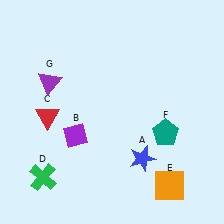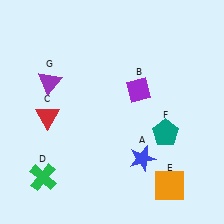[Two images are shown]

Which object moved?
The purple diamond (B) moved right.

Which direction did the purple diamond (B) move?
The purple diamond (B) moved right.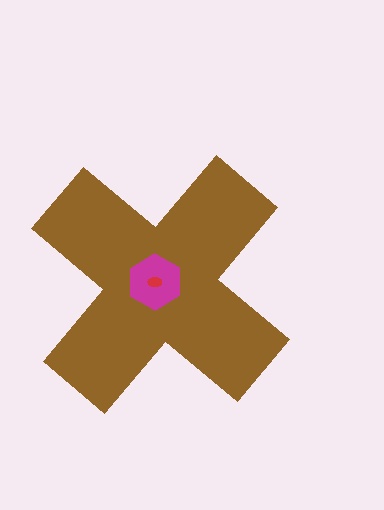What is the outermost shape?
The brown cross.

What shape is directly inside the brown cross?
The magenta hexagon.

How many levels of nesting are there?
3.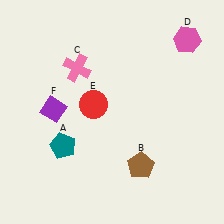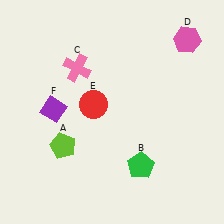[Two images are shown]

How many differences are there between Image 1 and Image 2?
There are 2 differences between the two images.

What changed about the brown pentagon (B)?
In Image 1, B is brown. In Image 2, it changed to green.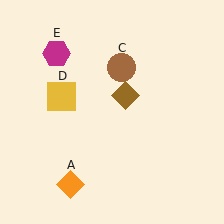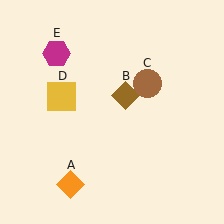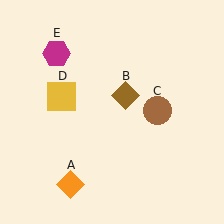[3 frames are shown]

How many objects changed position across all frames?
1 object changed position: brown circle (object C).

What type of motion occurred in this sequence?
The brown circle (object C) rotated clockwise around the center of the scene.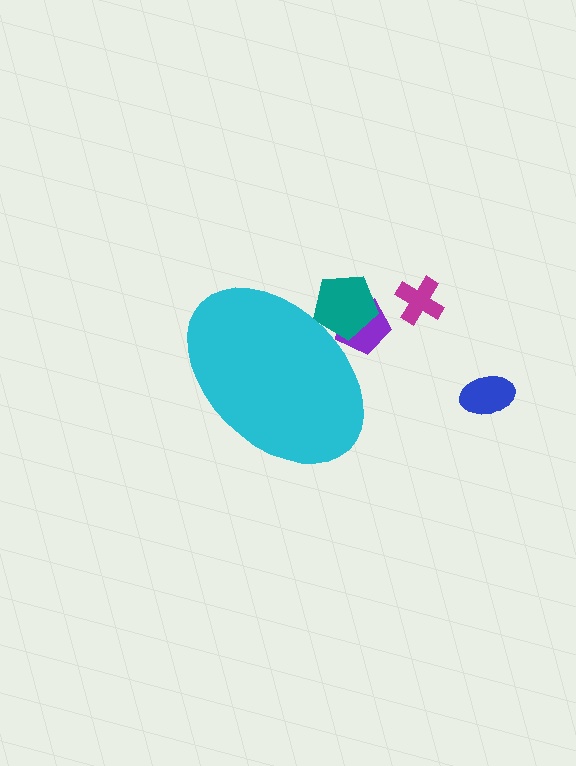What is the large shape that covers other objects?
A cyan ellipse.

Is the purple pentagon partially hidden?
Yes, the purple pentagon is partially hidden behind the cyan ellipse.